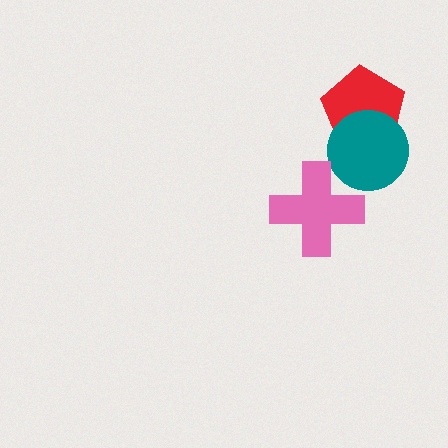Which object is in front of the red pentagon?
The teal circle is in front of the red pentagon.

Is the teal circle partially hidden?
Yes, it is partially covered by another shape.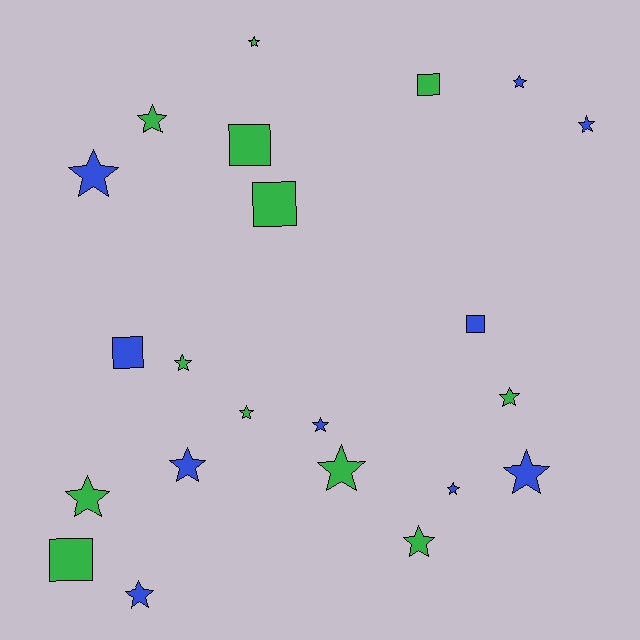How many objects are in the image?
There are 22 objects.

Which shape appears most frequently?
Star, with 16 objects.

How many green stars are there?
There are 8 green stars.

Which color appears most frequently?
Green, with 12 objects.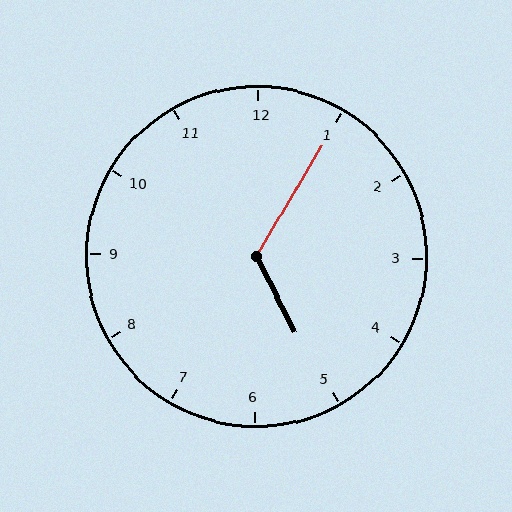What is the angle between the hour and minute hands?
Approximately 122 degrees.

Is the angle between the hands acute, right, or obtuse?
It is obtuse.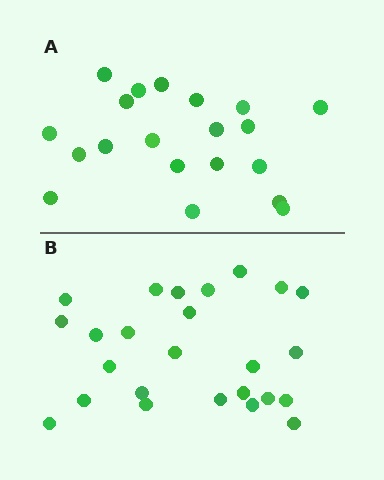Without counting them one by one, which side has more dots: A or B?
Region B (the bottom region) has more dots.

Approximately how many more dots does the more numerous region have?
Region B has about 5 more dots than region A.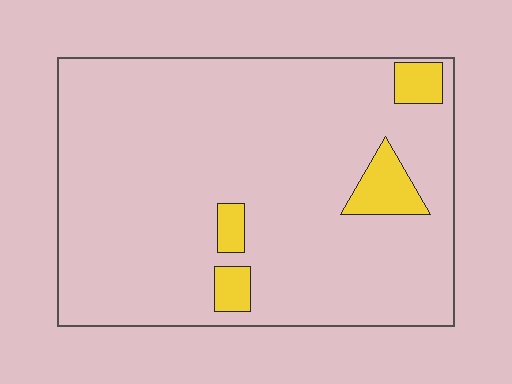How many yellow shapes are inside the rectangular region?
4.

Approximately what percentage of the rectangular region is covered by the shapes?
Approximately 10%.